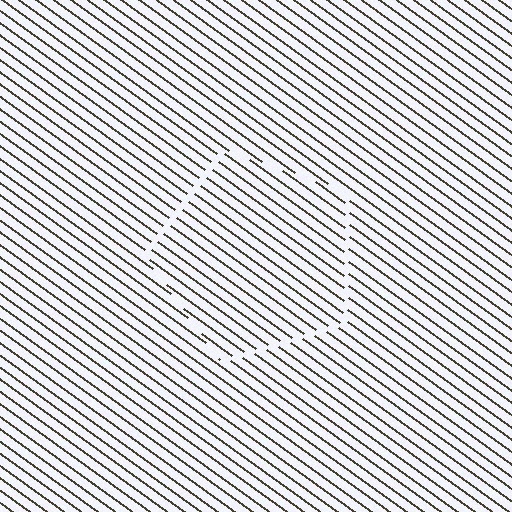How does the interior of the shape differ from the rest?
The interior of the shape contains the same grating, shifted by half a period — the contour is defined by the phase discontinuity where line-ends from the inner and outer gratings abut.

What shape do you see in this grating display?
An illusory pentagon. The interior of the shape contains the same grating, shifted by half a period — the contour is defined by the phase discontinuity where line-ends from the inner and outer gratings abut.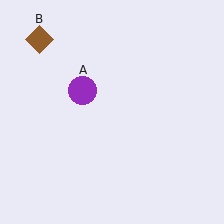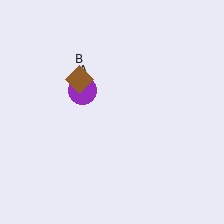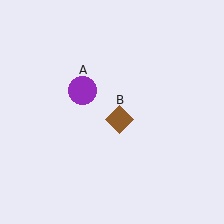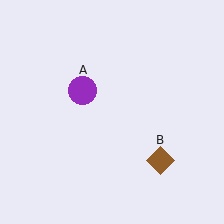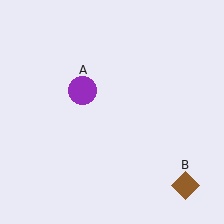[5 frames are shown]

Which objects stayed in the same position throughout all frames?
Purple circle (object A) remained stationary.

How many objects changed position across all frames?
1 object changed position: brown diamond (object B).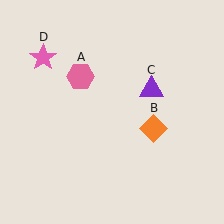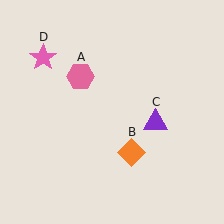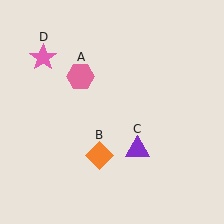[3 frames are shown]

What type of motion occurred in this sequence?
The orange diamond (object B), purple triangle (object C) rotated clockwise around the center of the scene.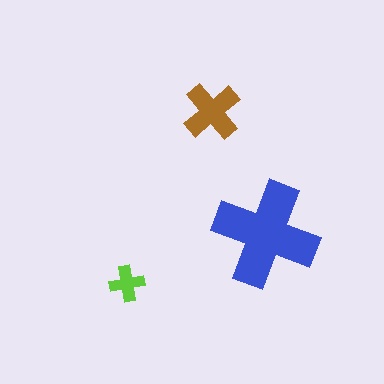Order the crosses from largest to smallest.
the blue one, the brown one, the lime one.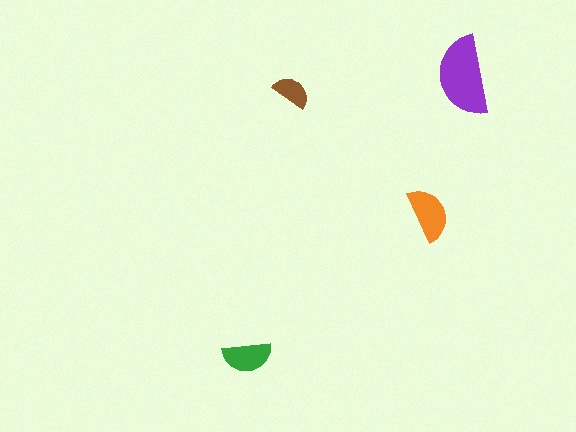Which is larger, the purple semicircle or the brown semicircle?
The purple one.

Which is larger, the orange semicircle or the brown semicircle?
The orange one.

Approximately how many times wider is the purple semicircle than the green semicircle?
About 1.5 times wider.